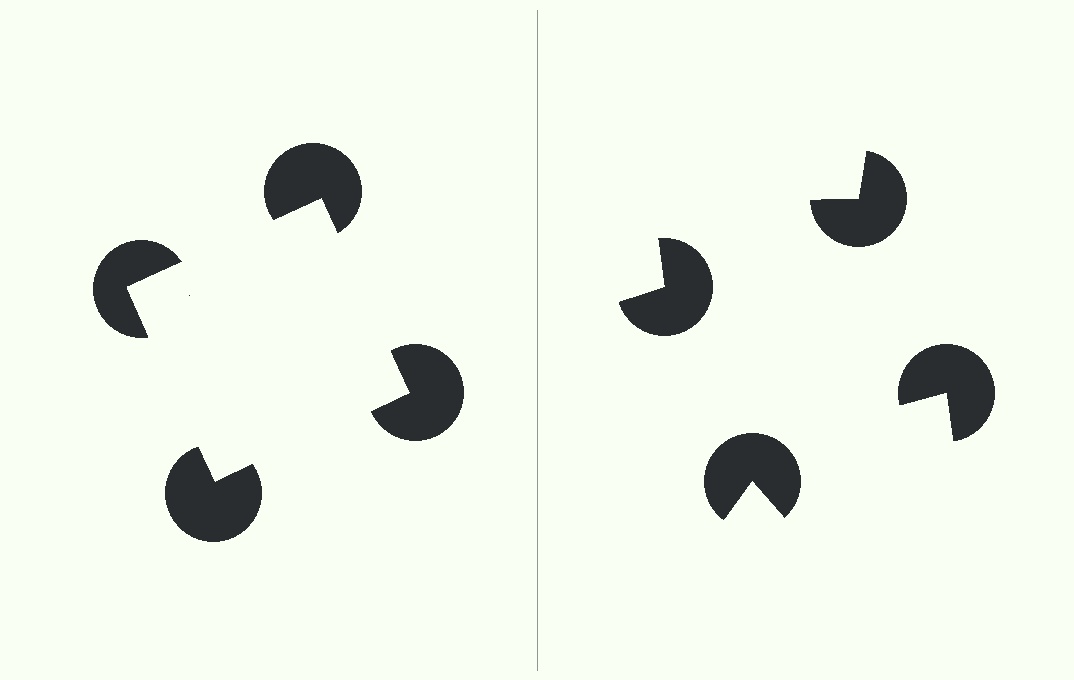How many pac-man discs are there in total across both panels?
8 — 4 on each side.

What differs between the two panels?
The pac-man discs are positioned identically on both sides; only the wedge orientations differ. On the left they align to a square; on the right they are misaligned.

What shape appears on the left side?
An illusory square.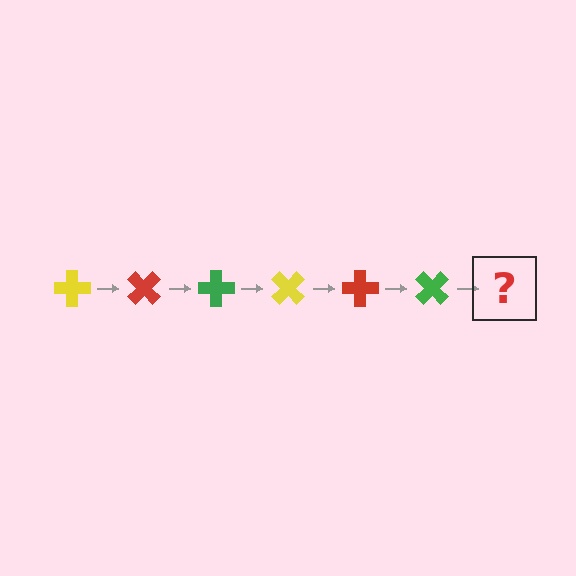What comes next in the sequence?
The next element should be a yellow cross, rotated 270 degrees from the start.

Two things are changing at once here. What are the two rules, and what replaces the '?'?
The two rules are that it rotates 45 degrees each step and the color cycles through yellow, red, and green. The '?' should be a yellow cross, rotated 270 degrees from the start.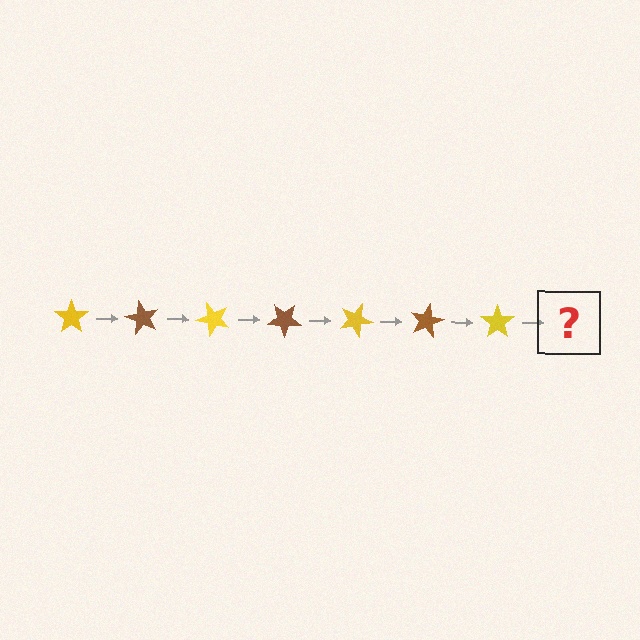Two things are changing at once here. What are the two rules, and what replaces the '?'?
The two rules are that it rotates 60 degrees each step and the color cycles through yellow and brown. The '?' should be a brown star, rotated 420 degrees from the start.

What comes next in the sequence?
The next element should be a brown star, rotated 420 degrees from the start.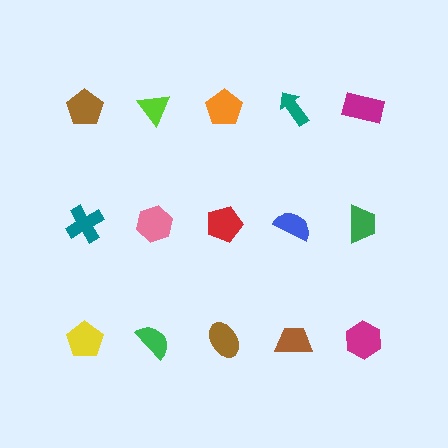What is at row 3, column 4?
A brown trapezoid.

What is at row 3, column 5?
A magenta hexagon.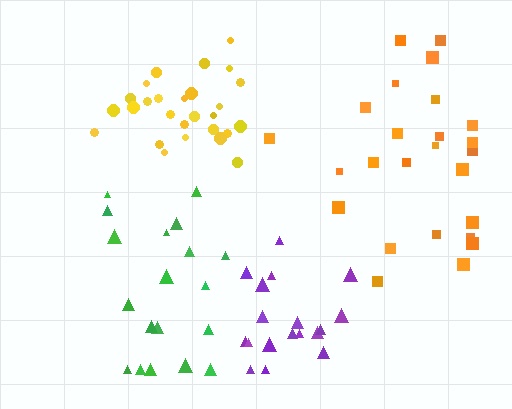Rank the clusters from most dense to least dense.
yellow, purple, orange, green.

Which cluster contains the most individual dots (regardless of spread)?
Yellow (27).